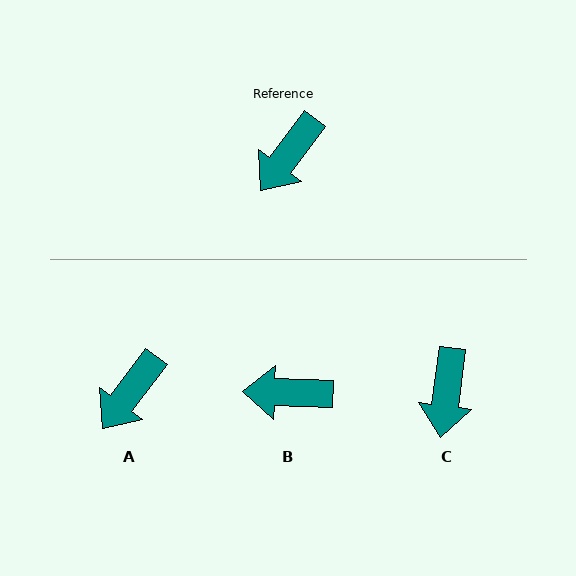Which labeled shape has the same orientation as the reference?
A.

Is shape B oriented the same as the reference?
No, it is off by about 55 degrees.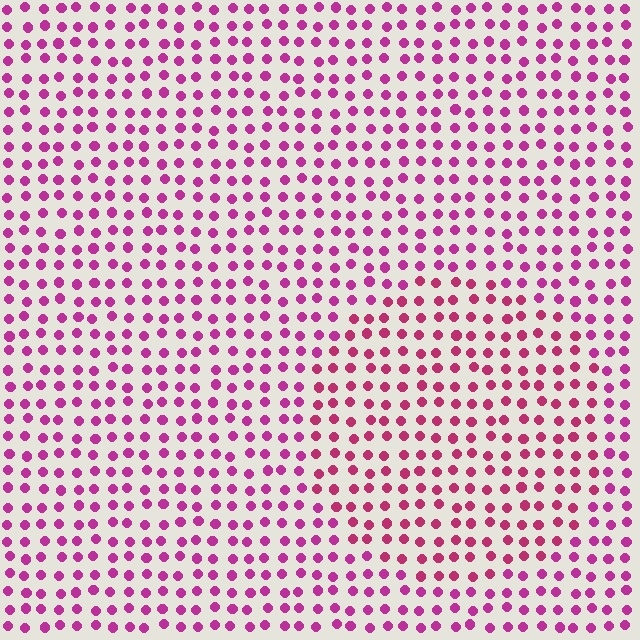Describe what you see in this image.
The image is filled with small magenta elements in a uniform arrangement. A circle-shaped region is visible where the elements are tinted to a slightly different hue, forming a subtle color boundary.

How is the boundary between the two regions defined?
The boundary is defined purely by a slight shift in hue (about 18 degrees). Spacing, size, and orientation are identical on both sides.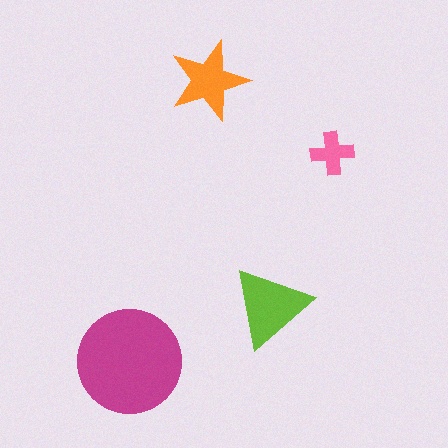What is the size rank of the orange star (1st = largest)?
3rd.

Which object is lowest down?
The magenta circle is bottommost.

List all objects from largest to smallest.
The magenta circle, the lime triangle, the orange star, the pink cross.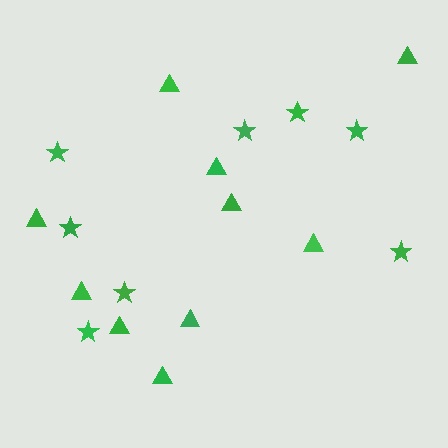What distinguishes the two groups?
There are 2 groups: one group of triangles (10) and one group of stars (8).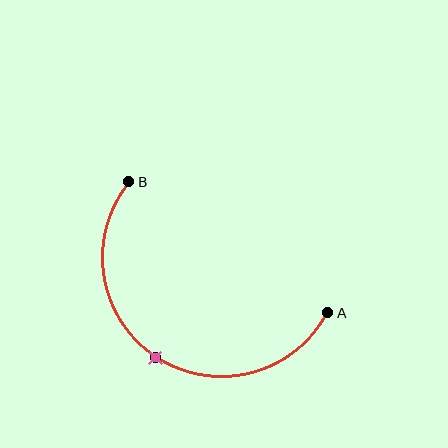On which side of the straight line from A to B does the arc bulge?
The arc bulges below the straight line connecting A and B.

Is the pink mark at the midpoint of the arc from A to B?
Yes. The pink mark lies on the arc at equal arc-length from both A and B — it is the arc midpoint.